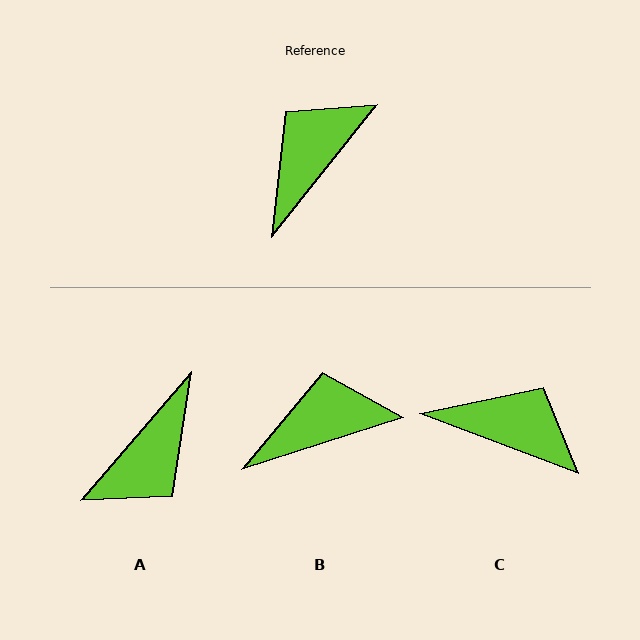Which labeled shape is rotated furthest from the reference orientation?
A, about 178 degrees away.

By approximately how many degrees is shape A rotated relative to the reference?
Approximately 178 degrees counter-clockwise.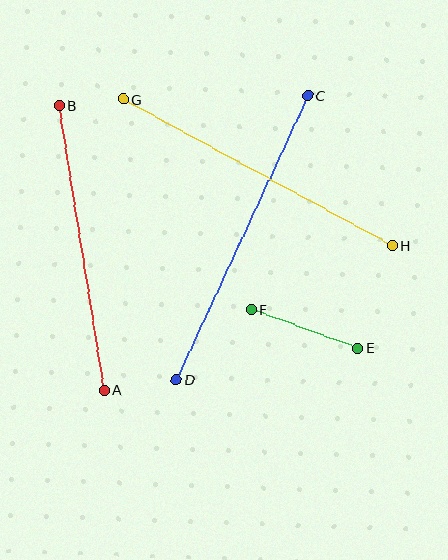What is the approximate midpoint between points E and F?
The midpoint is at approximately (304, 329) pixels.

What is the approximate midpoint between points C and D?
The midpoint is at approximately (242, 238) pixels.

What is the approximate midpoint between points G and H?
The midpoint is at approximately (258, 172) pixels.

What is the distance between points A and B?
The distance is approximately 288 pixels.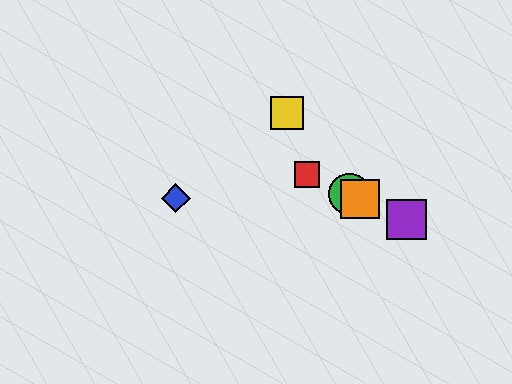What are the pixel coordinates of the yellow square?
The yellow square is at (287, 113).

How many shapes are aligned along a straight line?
4 shapes (the red square, the green circle, the purple square, the orange square) are aligned along a straight line.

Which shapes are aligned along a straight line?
The red square, the green circle, the purple square, the orange square are aligned along a straight line.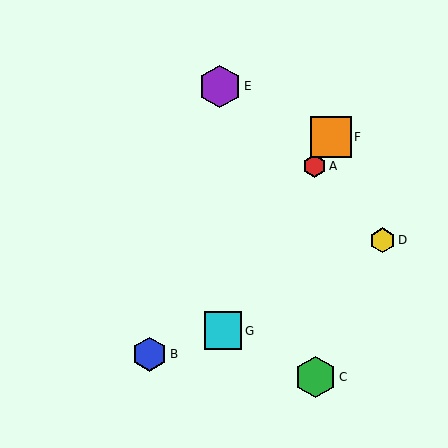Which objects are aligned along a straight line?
Objects A, F, G are aligned along a straight line.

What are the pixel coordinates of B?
Object B is at (149, 354).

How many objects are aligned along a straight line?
3 objects (A, F, G) are aligned along a straight line.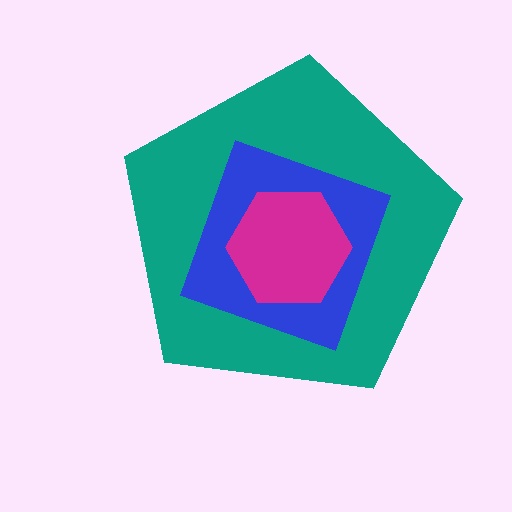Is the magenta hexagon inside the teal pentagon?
Yes.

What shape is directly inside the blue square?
The magenta hexagon.